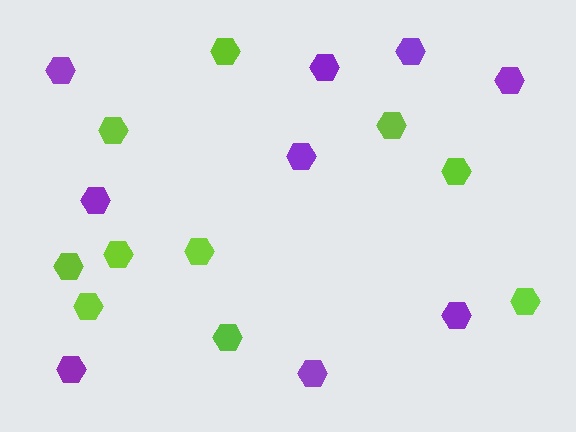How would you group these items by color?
There are 2 groups: one group of lime hexagons (10) and one group of purple hexagons (9).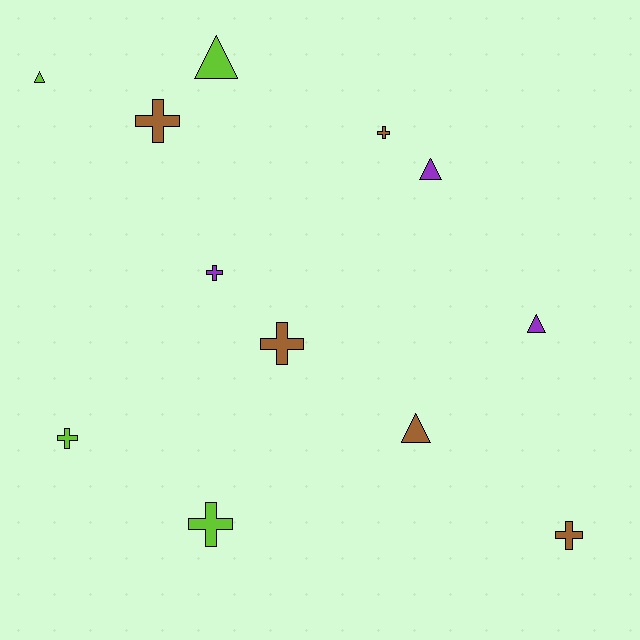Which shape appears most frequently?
Cross, with 7 objects.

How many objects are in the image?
There are 12 objects.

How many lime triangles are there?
There are 2 lime triangles.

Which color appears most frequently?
Brown, with 5 objects.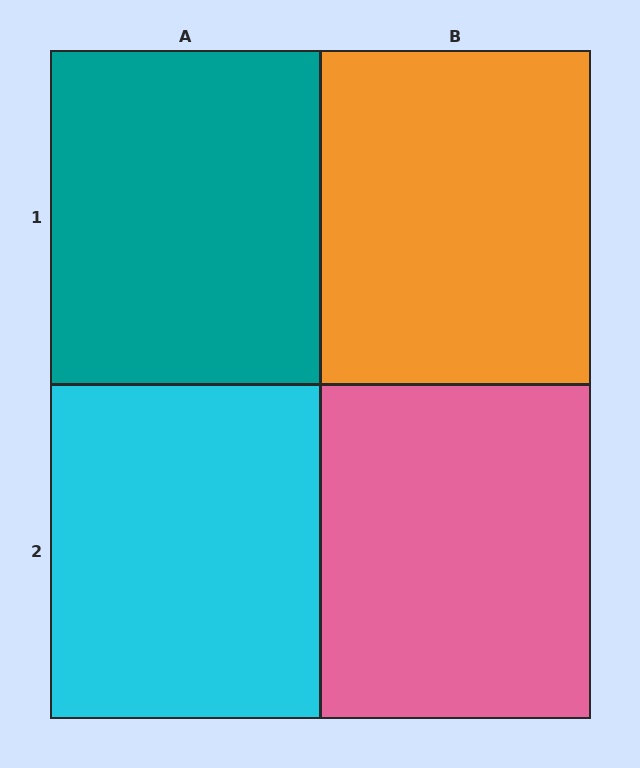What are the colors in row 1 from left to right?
Teal, orange.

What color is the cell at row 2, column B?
Pink.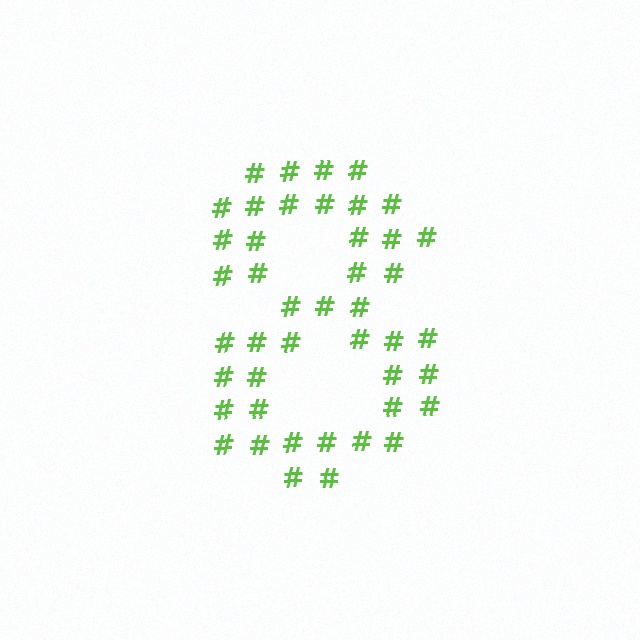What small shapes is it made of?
It is made of small hash symbols.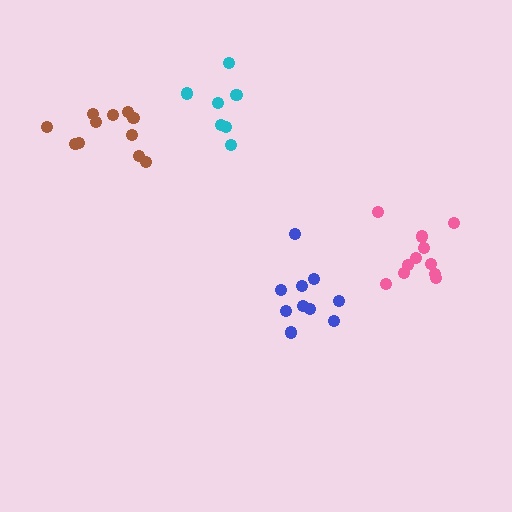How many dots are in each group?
Group 1: 10 dots, Group 2: 7 dots, Group 3: 11 dots, Group 4: 11 dots (39 total).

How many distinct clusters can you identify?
There are 4 distinct clusters.